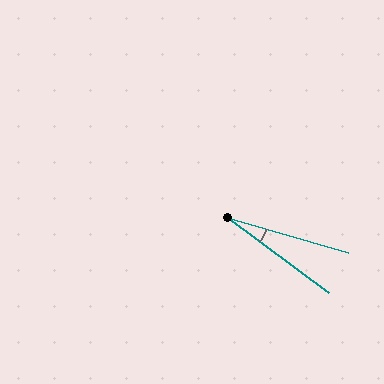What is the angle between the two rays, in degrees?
Approximately 20 degrees.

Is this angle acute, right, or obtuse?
It is acute.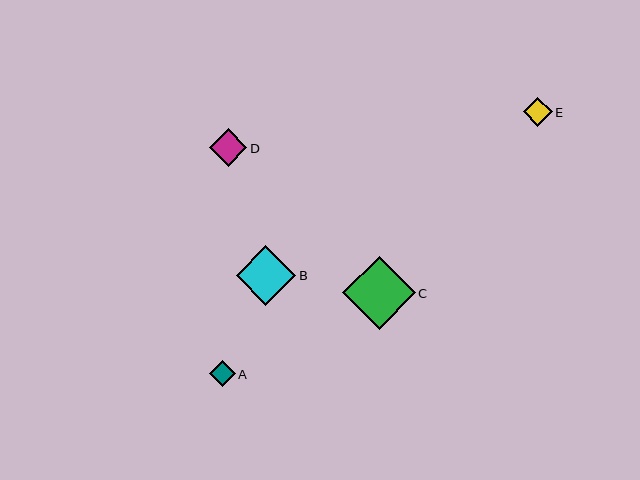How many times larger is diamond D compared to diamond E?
Diamond D is approximately 1.3 times the size of diamond E.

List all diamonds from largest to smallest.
From largest to smallest: C, B, D, E, A.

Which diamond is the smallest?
Diamond A is the smallest with a size of approximately 26 pixels.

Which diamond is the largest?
Diamond C is the largest with a size of approximately 73 pixels.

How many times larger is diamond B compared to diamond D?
Diamond B is approximately 1.6 times the size of diamond D.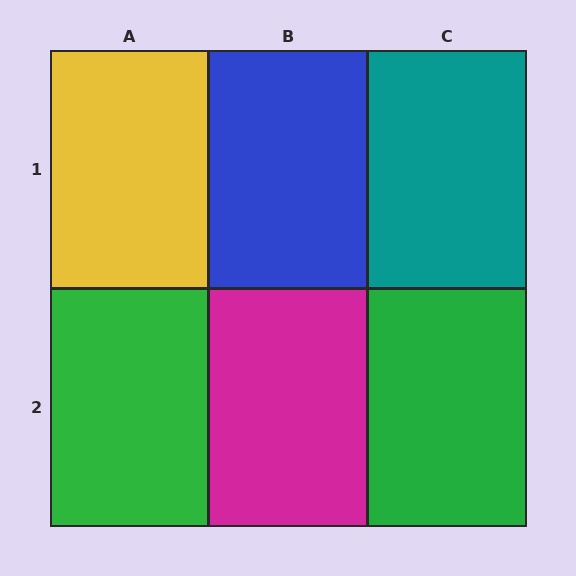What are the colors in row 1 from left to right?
Yellow, blue, teal.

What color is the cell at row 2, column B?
Magenta.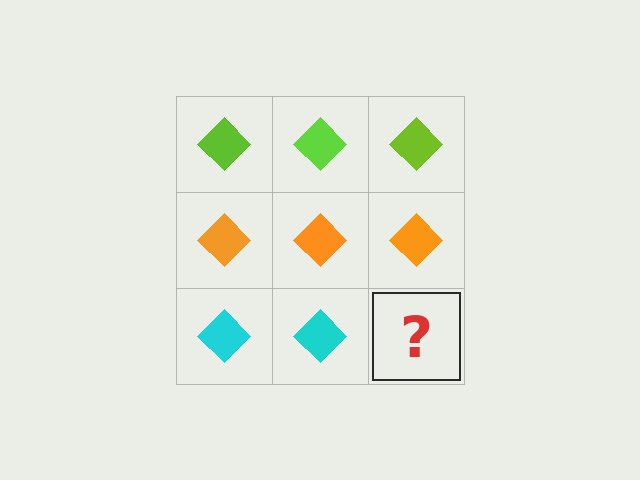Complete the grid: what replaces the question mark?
The question mark should be replaced with a cyan diamond.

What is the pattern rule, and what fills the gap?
The rule is that each row has a consistent color. The gap should be filled with a cyan diamond.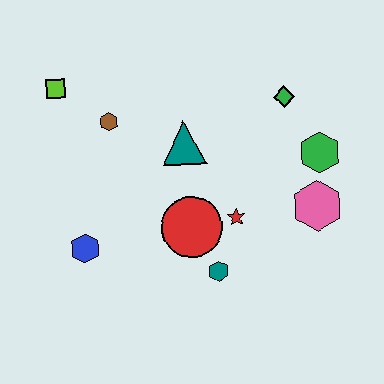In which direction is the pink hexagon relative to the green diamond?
The pink hexagon is below the green diamond.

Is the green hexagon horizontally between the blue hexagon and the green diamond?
No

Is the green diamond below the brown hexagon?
No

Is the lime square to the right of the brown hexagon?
No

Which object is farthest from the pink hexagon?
The lime square is farthest from the pink hexagon.